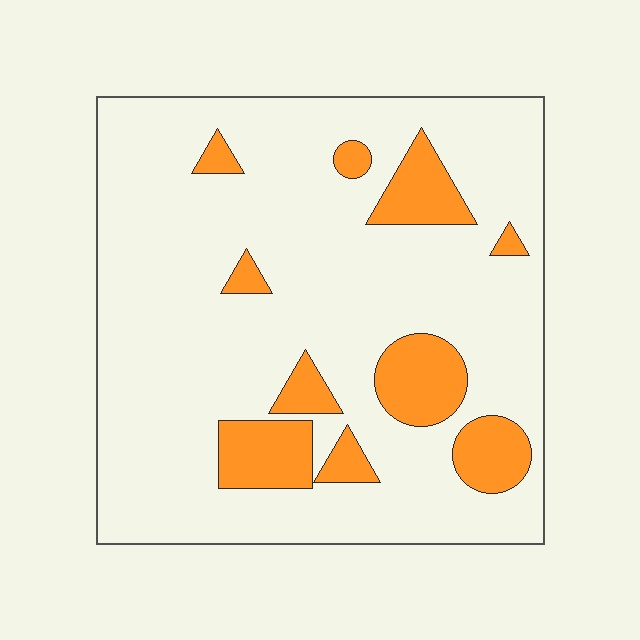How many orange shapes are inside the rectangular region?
10.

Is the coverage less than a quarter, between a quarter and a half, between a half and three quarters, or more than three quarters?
Less than a quarter.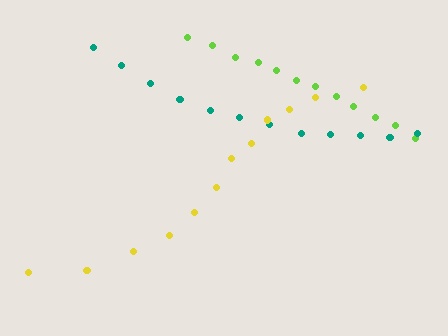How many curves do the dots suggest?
There are 3 distinct paths.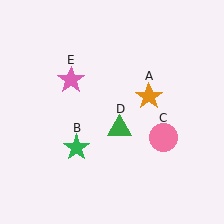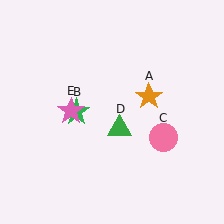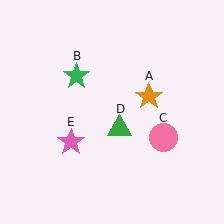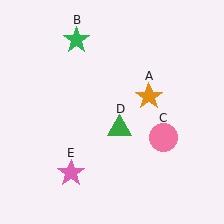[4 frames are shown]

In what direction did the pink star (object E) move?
The pink star (object E) moved down.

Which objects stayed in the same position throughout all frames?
Orange star (object A) and pink circle (object C) and green triangle (object D) remained stationary.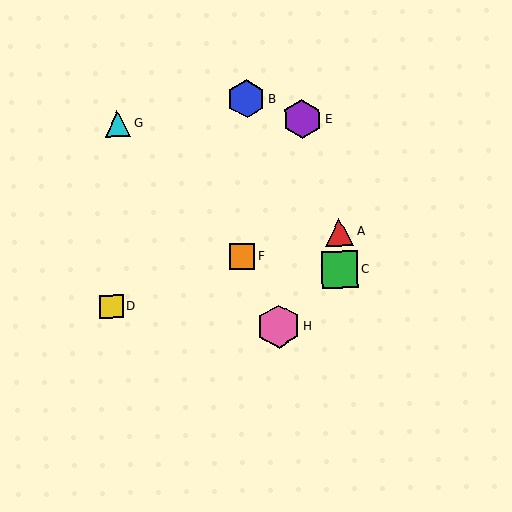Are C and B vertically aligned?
No, C is at x≈340 and B is at x≈247.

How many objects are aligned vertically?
2 objects (A, C) are aligned vertically.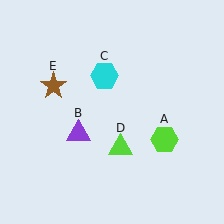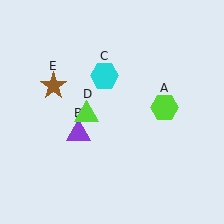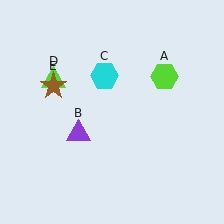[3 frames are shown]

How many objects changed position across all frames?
2 objects changed position: lime hexagon (object A), lime triangle (object D).